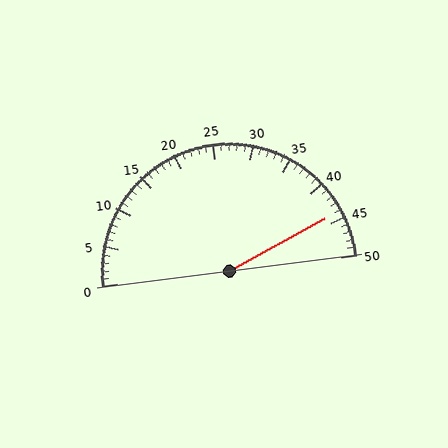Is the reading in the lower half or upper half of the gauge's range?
The reading is in the upper half of the range (0 to 50).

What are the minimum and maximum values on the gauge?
The gauge ranges from 0 to 50.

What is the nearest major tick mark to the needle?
The nearest major tick mark is 45.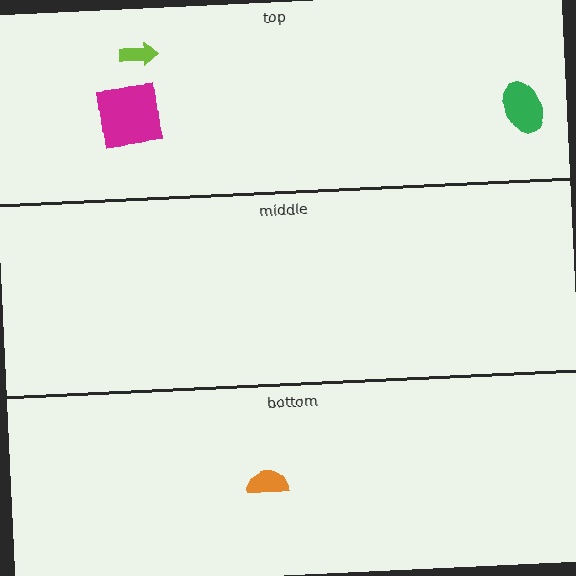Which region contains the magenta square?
The top region.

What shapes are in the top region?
The lime arrow, the green ellipse, the magenta square.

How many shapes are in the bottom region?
1.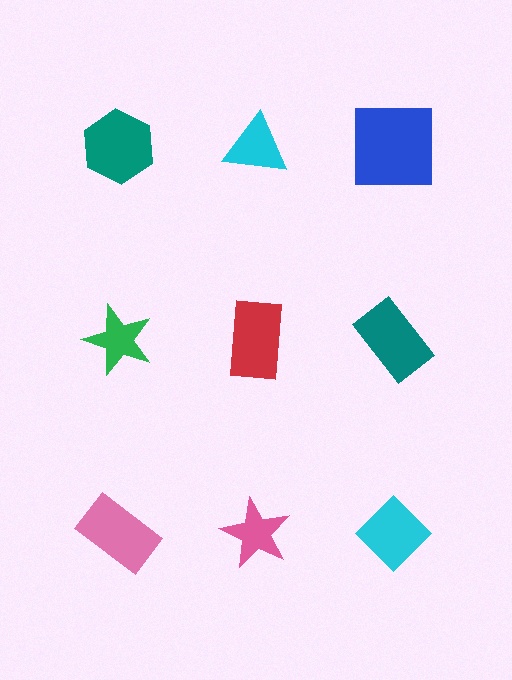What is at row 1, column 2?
A cyan triangle.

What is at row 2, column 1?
A green star.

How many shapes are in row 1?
3 shapes.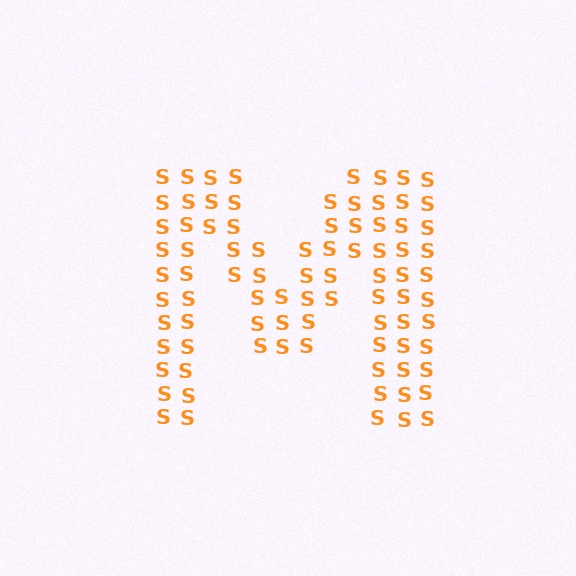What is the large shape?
The large shape is the letter M.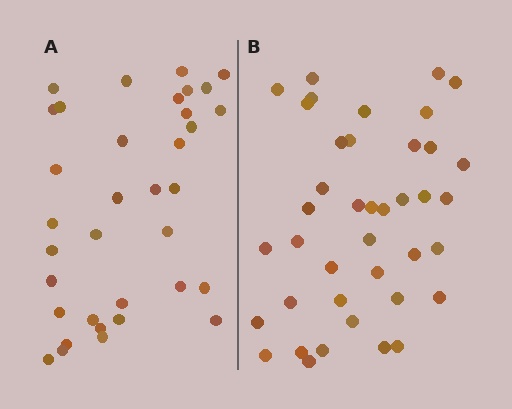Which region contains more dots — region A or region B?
Region B (the right region) has more dots.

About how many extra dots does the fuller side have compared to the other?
Region B has about 5 more dots than region A.